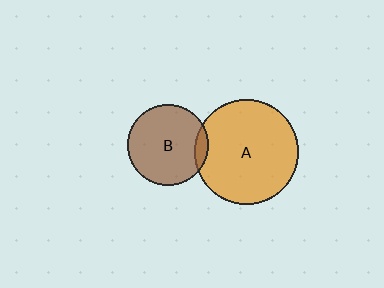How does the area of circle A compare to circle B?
Approximately 1.6 times.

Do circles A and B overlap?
Yes.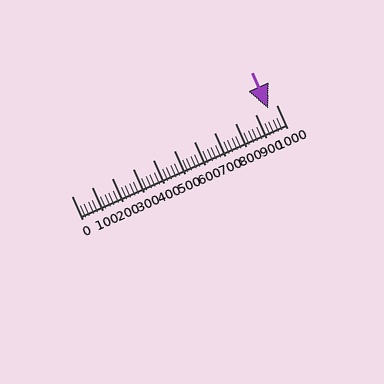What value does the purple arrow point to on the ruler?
The purple arrow points to approximately 961.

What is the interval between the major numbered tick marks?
The major tick marks are spaced 100 units apart.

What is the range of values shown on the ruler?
The ruler shows values from 0 to 1000.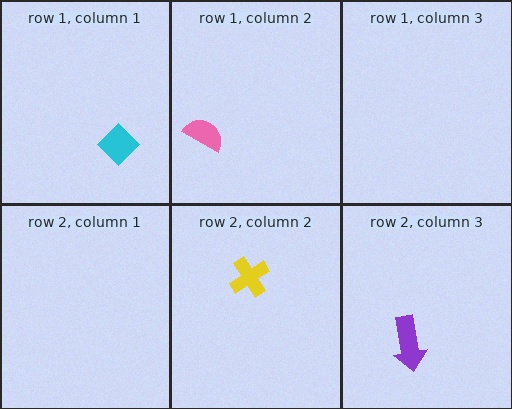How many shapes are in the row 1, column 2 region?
1.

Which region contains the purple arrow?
The row 2, column 3 region.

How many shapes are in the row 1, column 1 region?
1.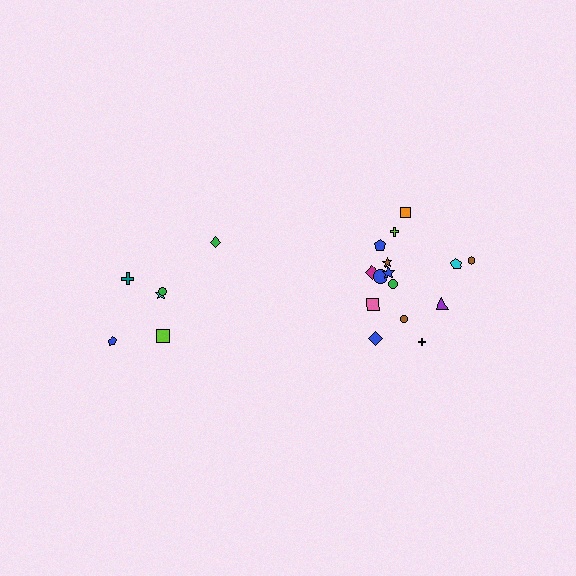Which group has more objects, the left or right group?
The right group.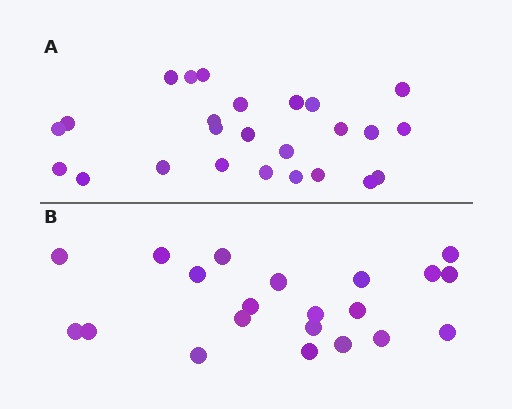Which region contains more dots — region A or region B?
Region A (the top region) has more dots.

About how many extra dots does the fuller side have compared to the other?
Region A has about 4 more dots than region B.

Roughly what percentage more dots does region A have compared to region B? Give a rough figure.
About 20% more.